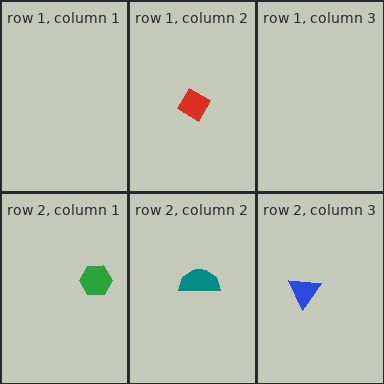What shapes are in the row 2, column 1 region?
The green hexagon.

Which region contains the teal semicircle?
The row 2, column 2 region.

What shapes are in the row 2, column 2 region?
The teal semicircle.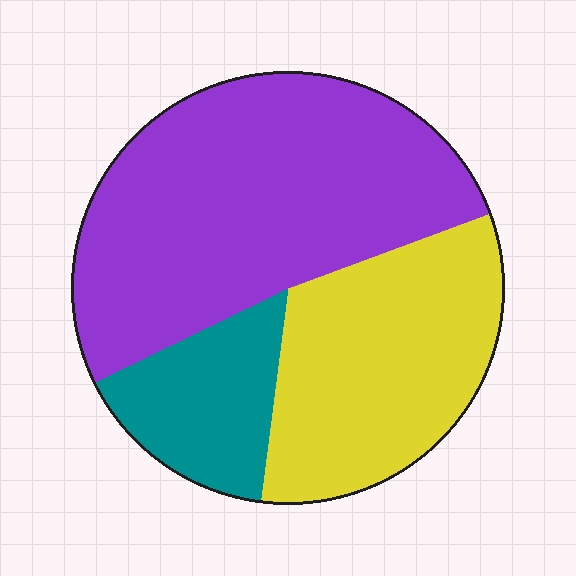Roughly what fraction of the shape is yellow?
Yellow takes up about one third (1/3) of the shape.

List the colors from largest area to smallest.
From largest to smallest: purple, yellow, teal.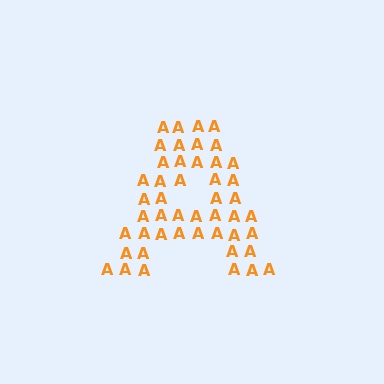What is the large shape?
The large shape is the letter A.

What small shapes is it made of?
It is made of small letter A's.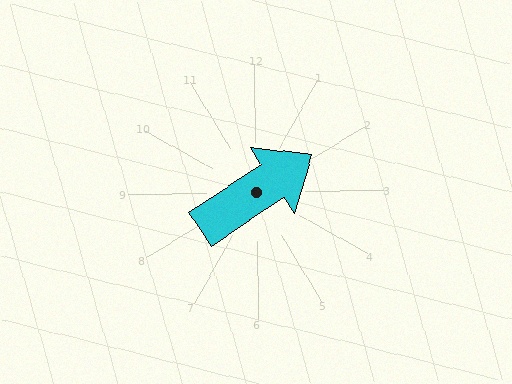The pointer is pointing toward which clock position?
Roughly 2 o'clock.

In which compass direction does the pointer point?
Northeast.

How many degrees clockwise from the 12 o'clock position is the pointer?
Approximately 57 degrees.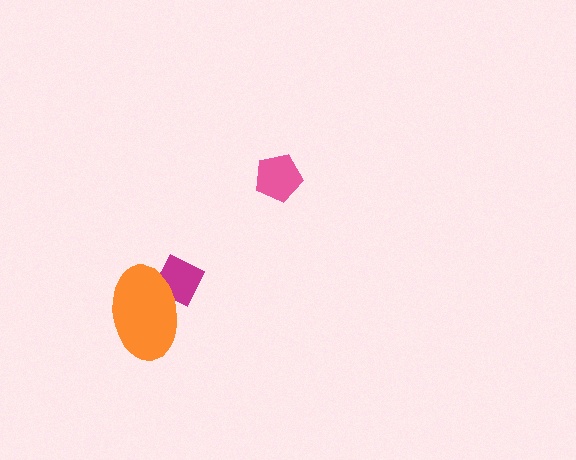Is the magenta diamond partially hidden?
Yes, it is partially covered by another shape.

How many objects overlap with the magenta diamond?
1 object overlaps with the magenta diamond.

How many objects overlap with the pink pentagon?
0 objects overlap with the pink pentagon.